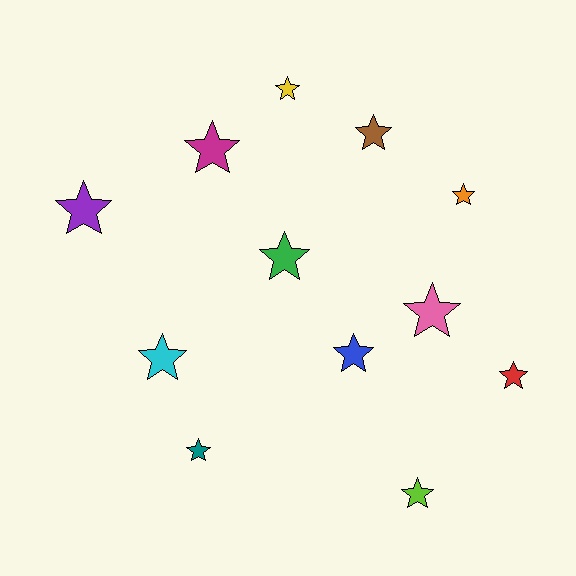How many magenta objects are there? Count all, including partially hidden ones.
There is 1 magenta object.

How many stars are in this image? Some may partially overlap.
There are 12 stars.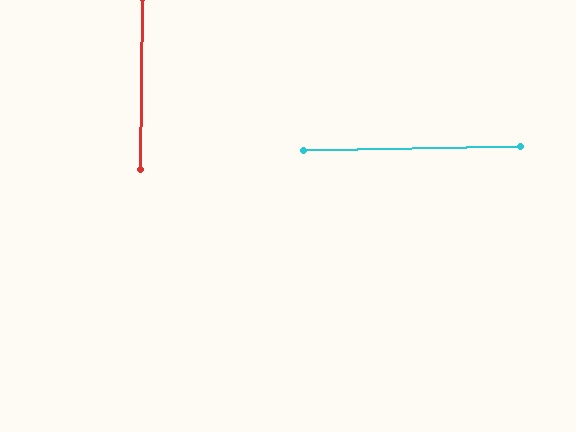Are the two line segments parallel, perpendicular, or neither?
Perpendicular — they meet at approximately 88°.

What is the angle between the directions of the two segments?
Approximately 88 degrees.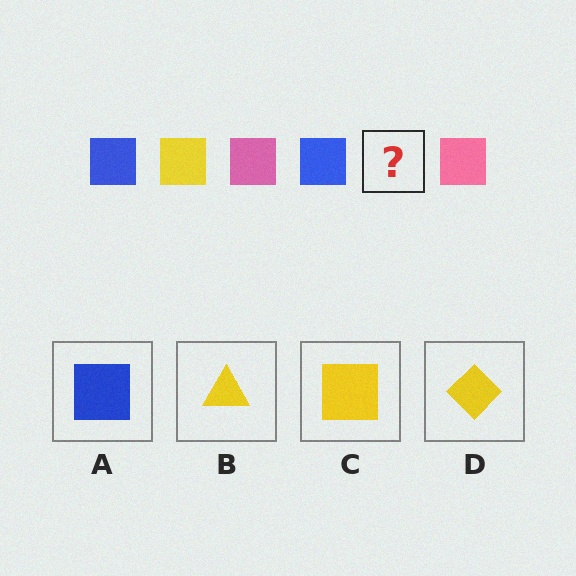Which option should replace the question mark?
Option C.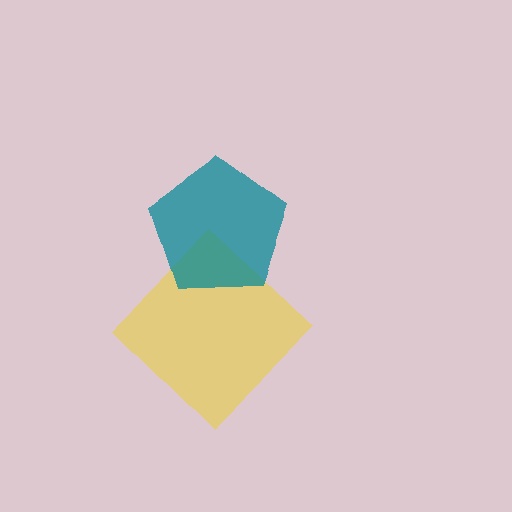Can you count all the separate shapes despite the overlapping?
Yes, there are 2 separate shapes.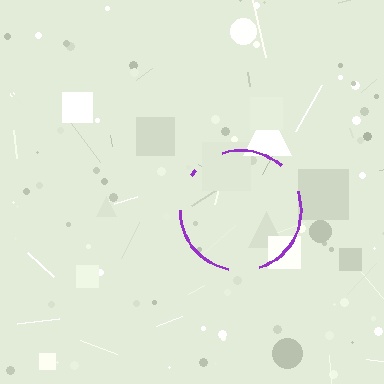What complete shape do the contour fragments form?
The contour fragments form a circle.